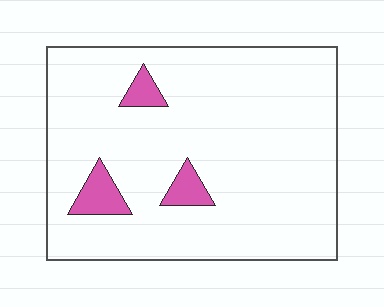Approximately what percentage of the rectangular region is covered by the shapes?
Approximately 5%.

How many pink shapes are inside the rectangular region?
3.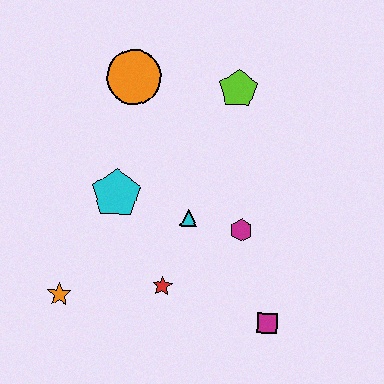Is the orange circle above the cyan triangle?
Yes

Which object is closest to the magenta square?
The magenta hexagon is closest to the magenta square.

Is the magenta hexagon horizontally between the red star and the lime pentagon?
No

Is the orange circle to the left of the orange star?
No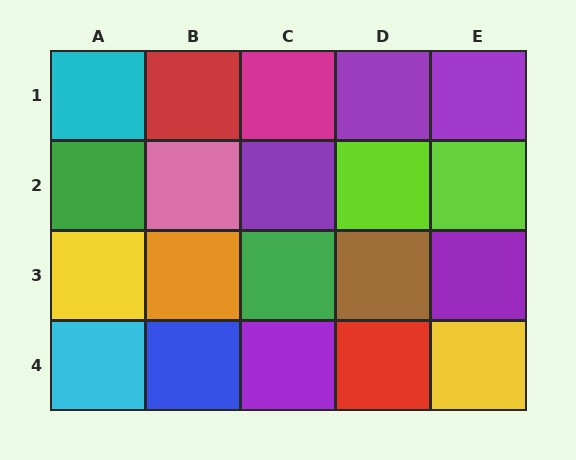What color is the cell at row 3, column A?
Yellow.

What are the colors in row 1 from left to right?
Cyan, red, magenta, purple, purple.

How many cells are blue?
1 cell is blue.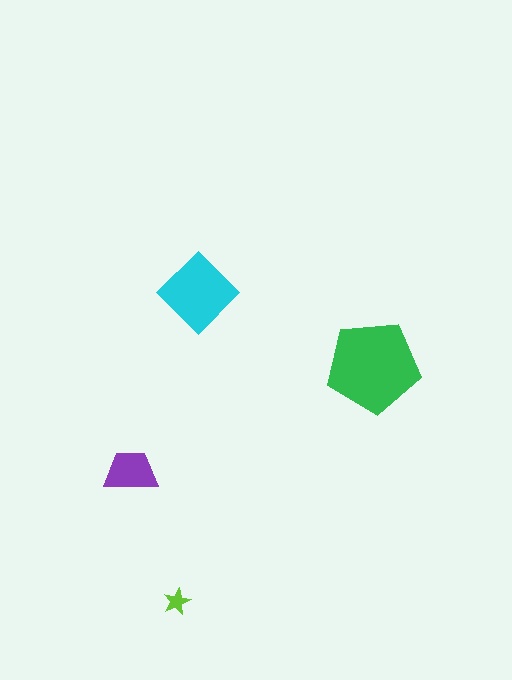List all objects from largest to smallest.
The green pentagon, the cyan diamond, the purple trapezoid, the lime star.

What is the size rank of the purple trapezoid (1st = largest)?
3rd.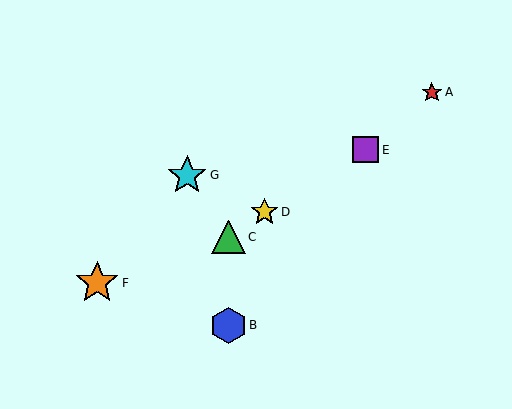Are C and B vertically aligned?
Yes, both are at x≈228.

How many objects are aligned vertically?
2 objects (B, C) are aligned vertically.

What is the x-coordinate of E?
Object E is at x≈366.